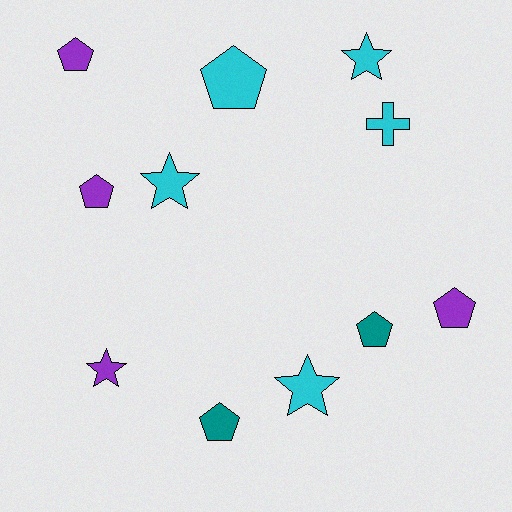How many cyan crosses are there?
There is 1 cyan cross.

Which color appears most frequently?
Cyan, with 5 objects.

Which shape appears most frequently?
Pentagon, with 6 objects.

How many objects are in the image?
There are 11 objects.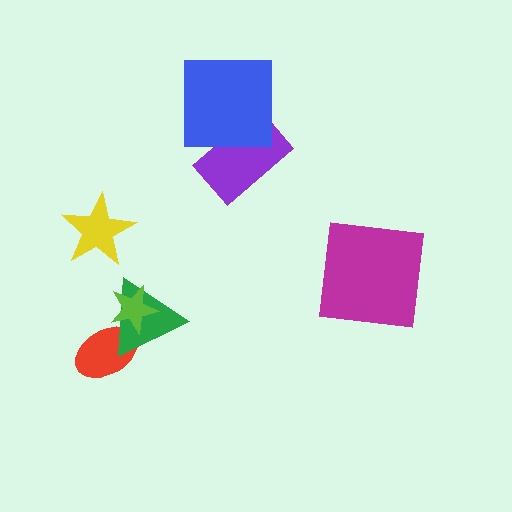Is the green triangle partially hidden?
Yes, it is partially covered by another shape.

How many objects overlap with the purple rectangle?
1 object overlaps with the purple rectangle.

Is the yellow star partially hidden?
No, no other shape covers it.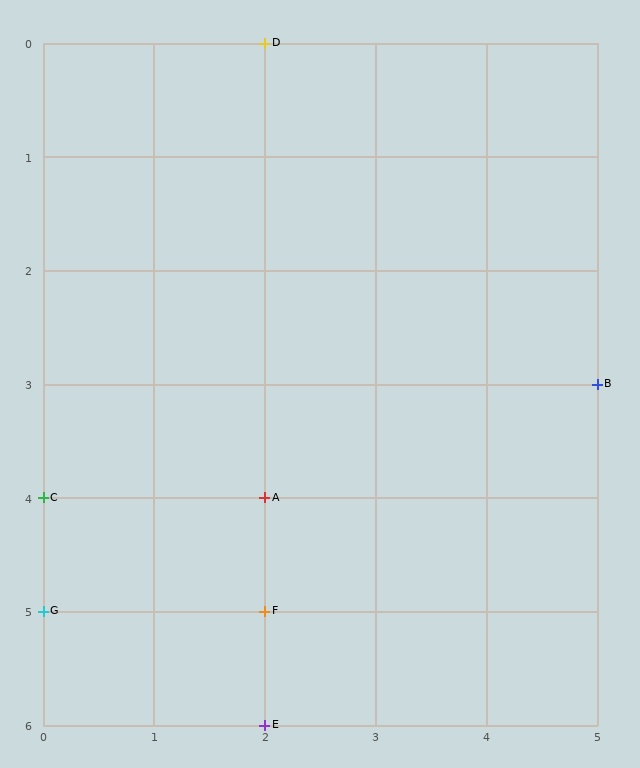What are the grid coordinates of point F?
Point F is at grid coordinates (2, 5).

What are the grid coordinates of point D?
Point D is at grid coordinates (2, 0).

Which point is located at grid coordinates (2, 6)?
Point E is at (2, 6).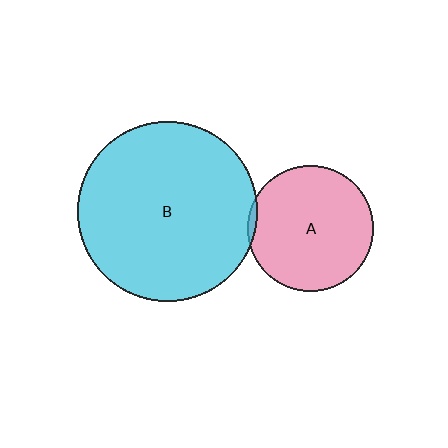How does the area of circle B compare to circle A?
Approximately 2.0 times.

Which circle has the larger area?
Circle B (cyan).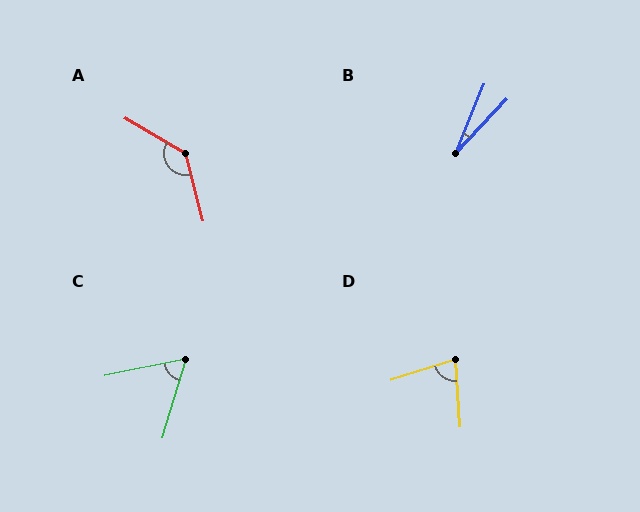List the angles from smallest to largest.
B (21°), C (61°), D (76°), A (134°).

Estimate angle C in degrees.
Approximately 61 degrees.